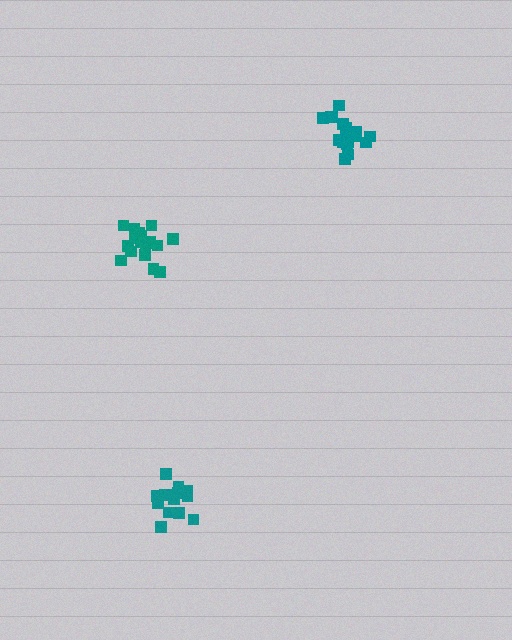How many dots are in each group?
Group 1: 17 dots, Group 2: 17 dots, Group 3: 14 dots (48 total).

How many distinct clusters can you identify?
There are 3 distinct clusters.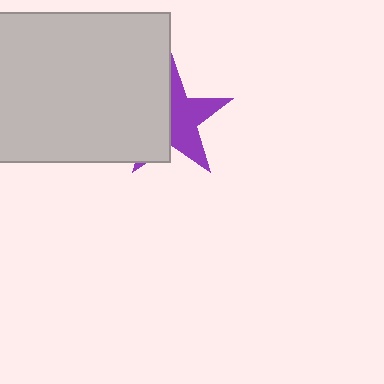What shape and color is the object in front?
The object in front is a light gray rectangle.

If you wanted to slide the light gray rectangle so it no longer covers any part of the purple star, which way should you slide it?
Slide it left — that is the most direct way to separate the two shapes.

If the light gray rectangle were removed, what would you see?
You would see the complete purple star.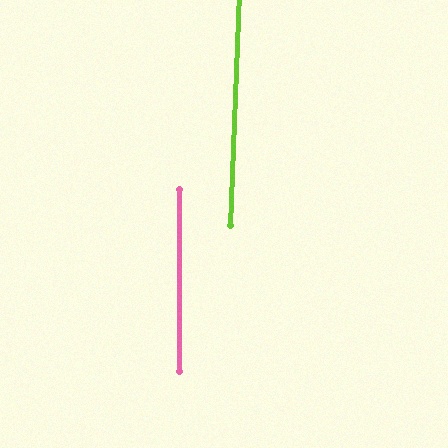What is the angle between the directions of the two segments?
Approximately 2 degrees.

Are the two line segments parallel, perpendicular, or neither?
Parallel — their directions differ by only 2.0°.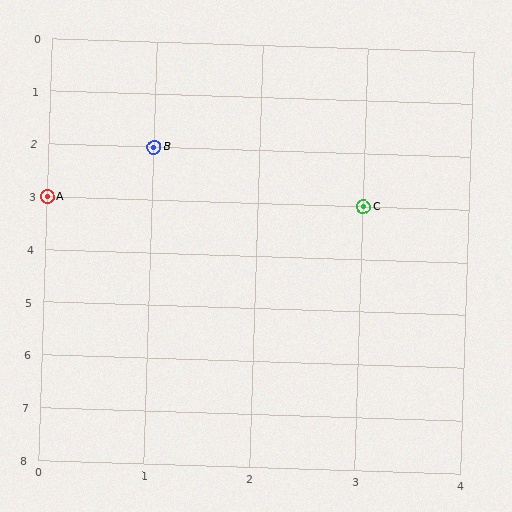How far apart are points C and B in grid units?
Points C and B are 2 columns and 1 row apart (about 2.2 grid units diagonally).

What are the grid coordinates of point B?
Point B is at grid coordinates (1, 2).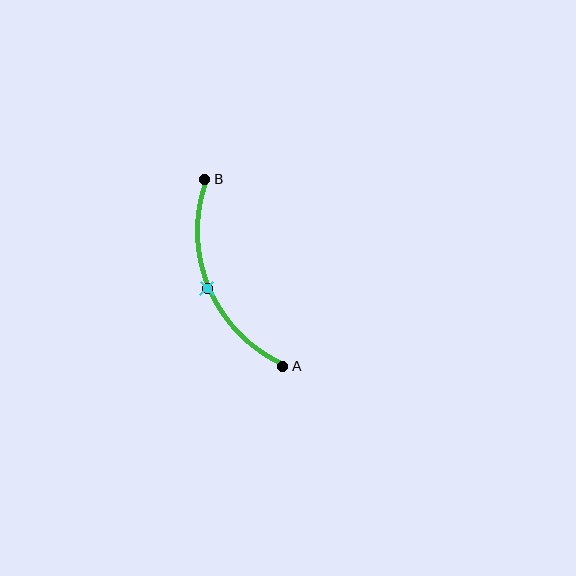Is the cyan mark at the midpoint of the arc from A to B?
Yes. The cyan mark lies on the arc at equal arc-length from both A and B — it is the arc midpoint.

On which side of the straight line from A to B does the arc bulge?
The arc bulges to the left of the straight line connecting A and B.